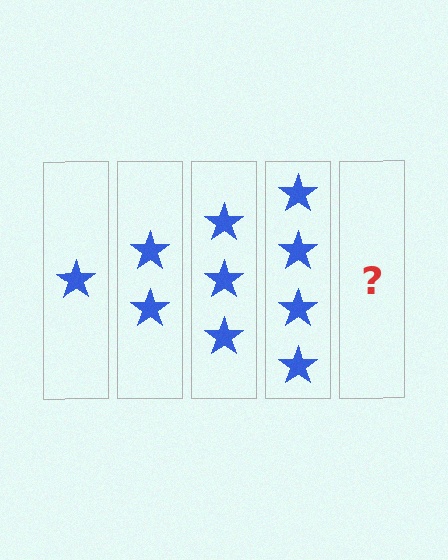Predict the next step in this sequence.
The next step is 5 stars.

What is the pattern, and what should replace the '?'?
The pattern is that each step adds one more star. The '?' should be 5 stars.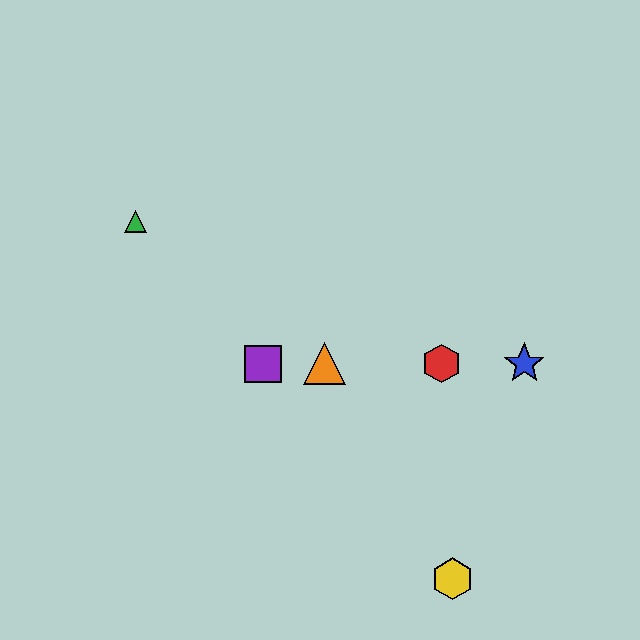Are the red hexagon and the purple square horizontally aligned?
Yes, both are at y≈364.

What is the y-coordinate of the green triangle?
The green triangle is at y≈222.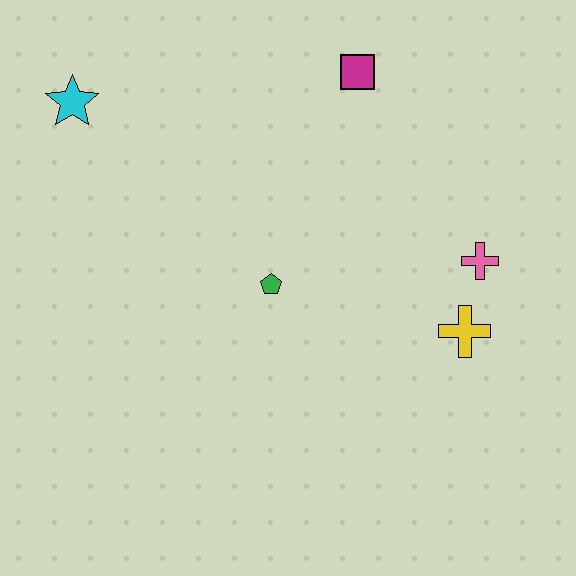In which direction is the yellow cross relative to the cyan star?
The yellow cross is to the right of the cyan star.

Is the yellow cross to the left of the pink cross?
Yes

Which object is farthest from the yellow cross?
The cyan star is farthest from the yellow cross.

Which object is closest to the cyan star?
The green pentagon is closest to the cyan star.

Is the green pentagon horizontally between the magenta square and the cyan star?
Yes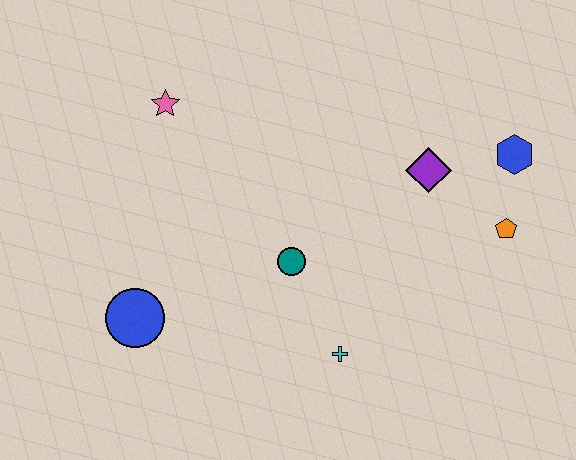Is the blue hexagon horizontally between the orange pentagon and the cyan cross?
No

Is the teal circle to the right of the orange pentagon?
No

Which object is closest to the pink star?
The teal circle is closest to the pink star.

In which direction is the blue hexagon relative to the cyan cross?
The blue hexagon is above the cyan cross.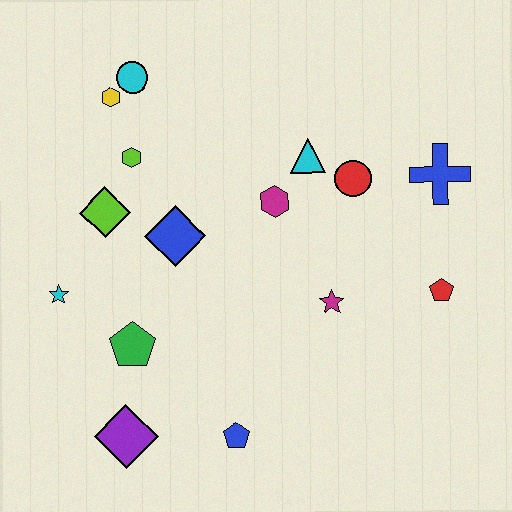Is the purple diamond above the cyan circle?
No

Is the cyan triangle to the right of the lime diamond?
Yes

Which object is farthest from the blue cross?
The purple diamond is farthest from the blue cross.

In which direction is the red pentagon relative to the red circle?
The red pentagon is below the red circle.